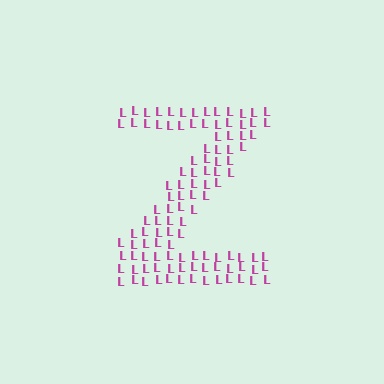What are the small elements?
The small elements are letter L's.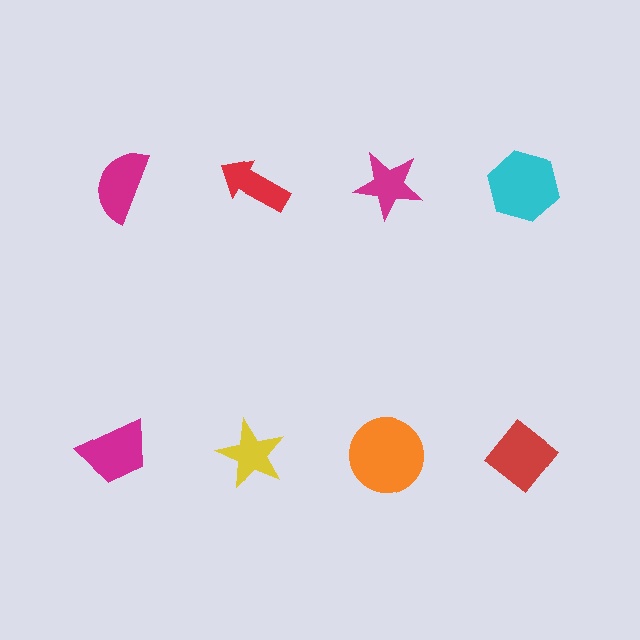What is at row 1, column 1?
A magenta semicircle.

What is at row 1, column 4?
A cyan hexagon.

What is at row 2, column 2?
A yellow star.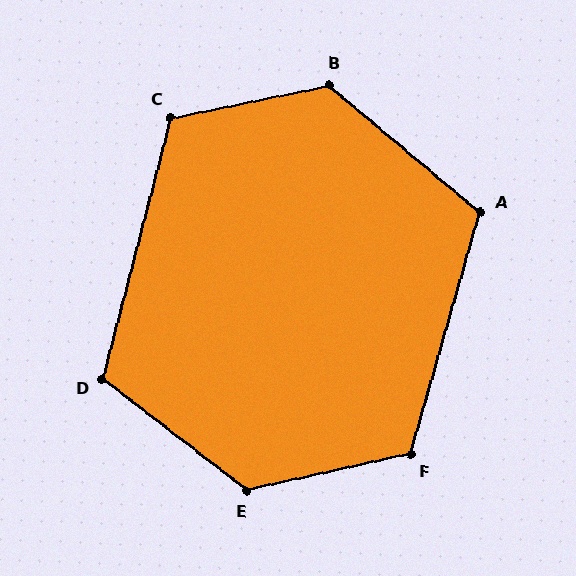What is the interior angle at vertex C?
Approximately 116 degrees (obtuse).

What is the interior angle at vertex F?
Approximately 118 degrees (obtuse).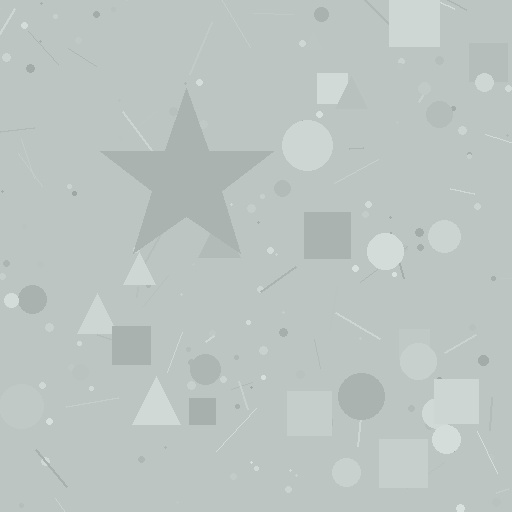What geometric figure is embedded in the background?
A star is embedded in the background.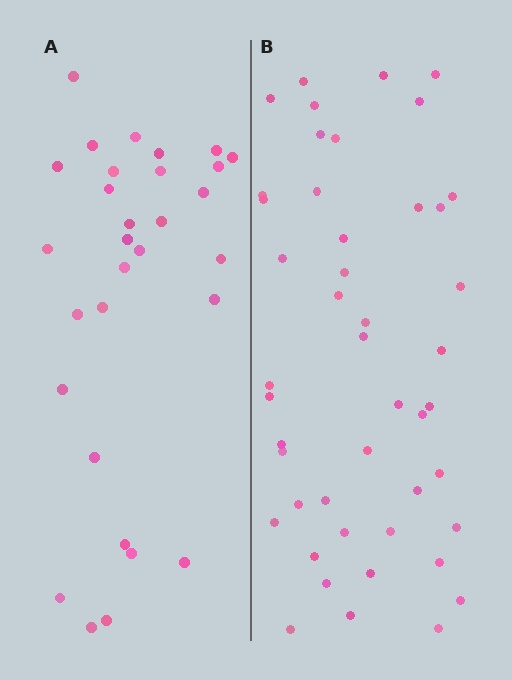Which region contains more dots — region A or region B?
Region B (the right region) has more dots.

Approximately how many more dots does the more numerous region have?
Region B has approximately 15 more dots than region A.